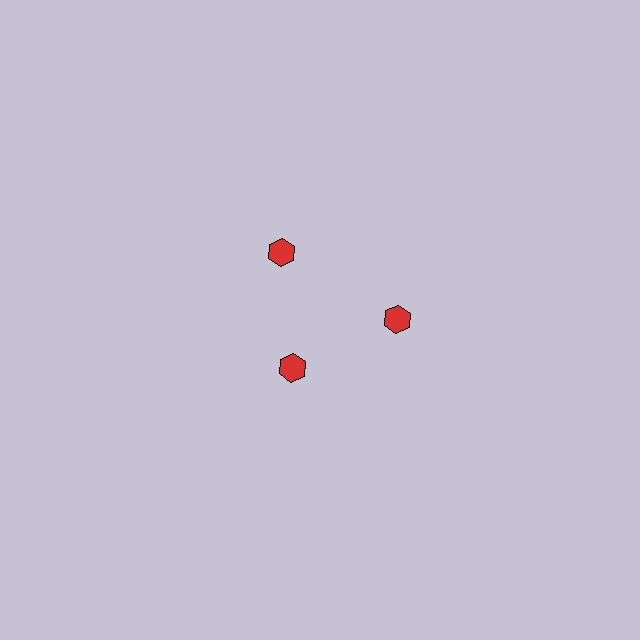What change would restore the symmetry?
The symmetry would be restored by moving it outward, back onto the ring so that all 3 hexagons sit at equal angles and equal distance from the center.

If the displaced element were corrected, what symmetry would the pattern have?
It would have 3-fold rotational symmetry — the pattern would map onto itself every 120 degrees.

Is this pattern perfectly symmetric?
No. The 3 red hexagons are arranged in a ring, but one element near the 7 o'clock position is pulled inward toward the center, breaking the 3-fold rotational symmetry.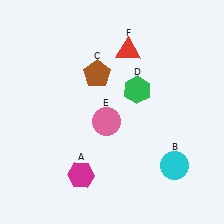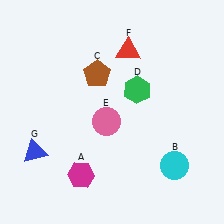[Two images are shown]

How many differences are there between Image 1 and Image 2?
There is 1 difference between the two images.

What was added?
A blue triangle (G) was added in Image 2.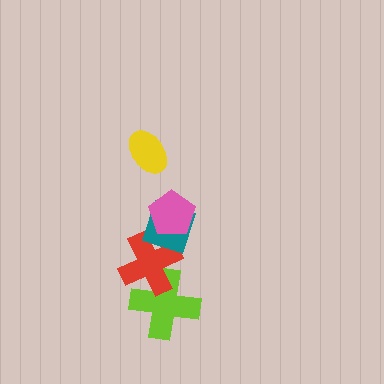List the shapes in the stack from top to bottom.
From top to bottom: the yellow ellipse, the pink pentagon, the teal diamond, the red cross, the lime cross.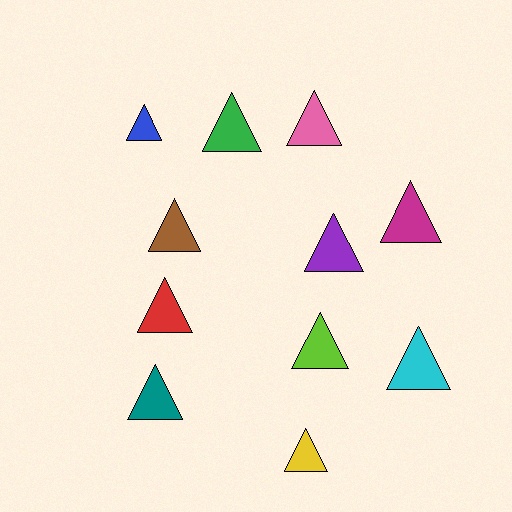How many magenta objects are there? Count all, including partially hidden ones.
There is 1 magenta object.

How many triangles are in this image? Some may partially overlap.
There are 11 triangles.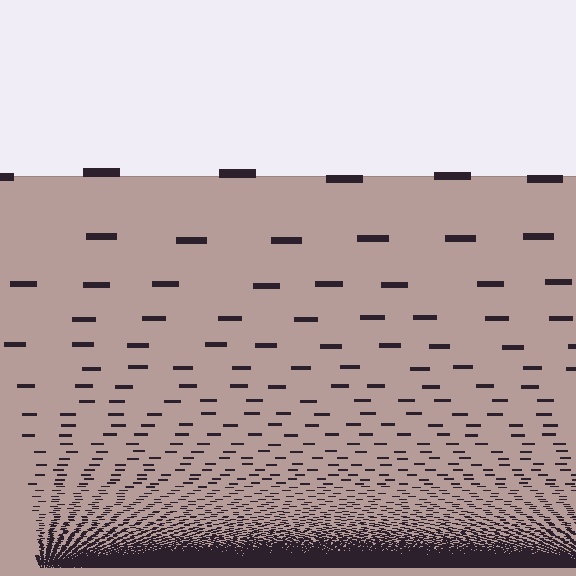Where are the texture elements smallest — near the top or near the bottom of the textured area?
Near the bottom.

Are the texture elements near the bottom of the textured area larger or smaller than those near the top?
Smaller. The gradient is inverted — elements near the bottom are smaller and denser.